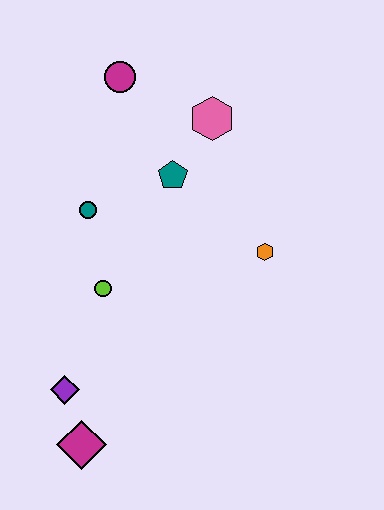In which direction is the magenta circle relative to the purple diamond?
The magenta circle is above the purple diamond.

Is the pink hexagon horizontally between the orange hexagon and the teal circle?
Yes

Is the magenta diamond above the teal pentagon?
No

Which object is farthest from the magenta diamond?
The magenta circle is farthest from the magenta diamond.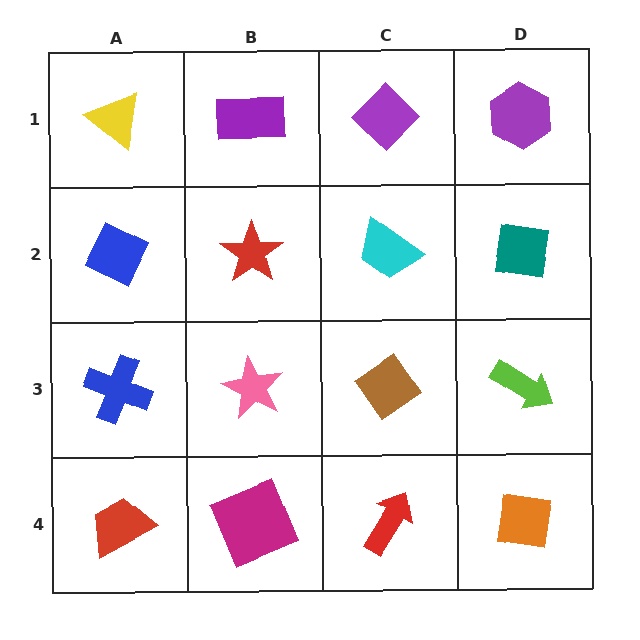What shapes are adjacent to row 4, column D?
A lime arrow (row 3, column D), a red arrow (row 4, column C).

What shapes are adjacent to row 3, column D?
A teal square (row 2, column D), an orange square (row 4, column D), a brown diamond (row 3, column C).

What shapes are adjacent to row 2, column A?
A yellow triangle (row 1, column A), a blue cross (row 3, column A), a red star (row 2, column B).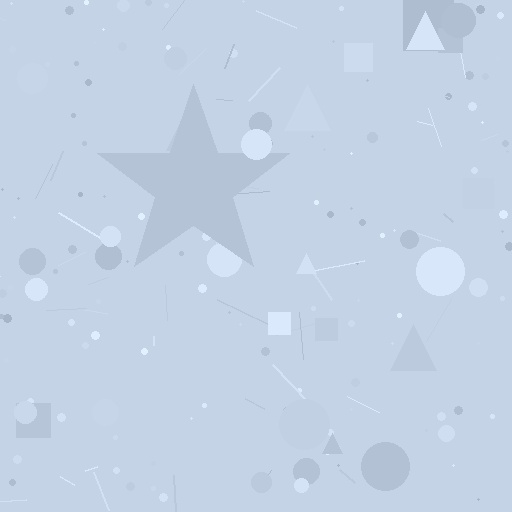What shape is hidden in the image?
A star is hidden in the image.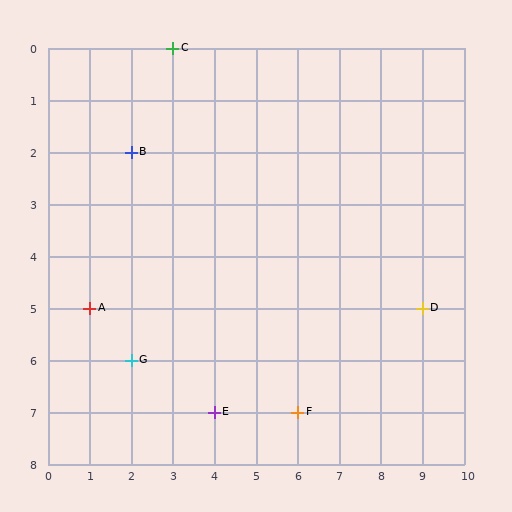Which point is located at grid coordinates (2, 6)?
Point G is at (2, 6).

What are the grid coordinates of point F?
Point F is at grid coordinates (6, 7).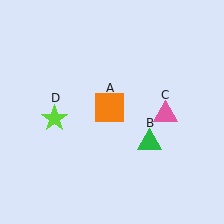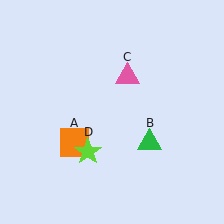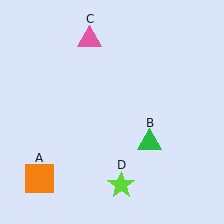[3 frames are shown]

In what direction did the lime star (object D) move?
The lime star (object D) moved down and to the right.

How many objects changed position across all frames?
3 objects changed position: orange square (object A), pink triangle (object C), lime star (object D).